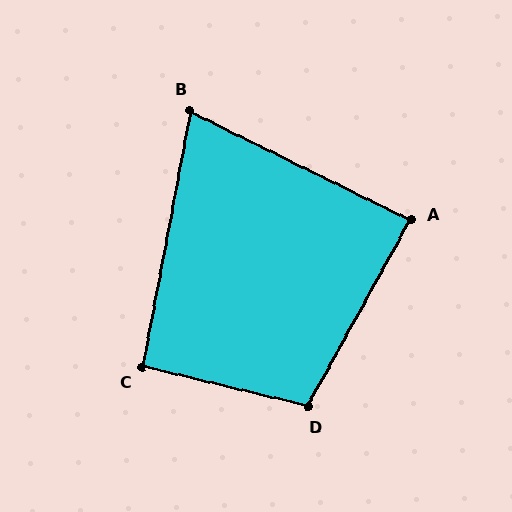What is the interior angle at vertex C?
Approximately 93 degrees (approximately right).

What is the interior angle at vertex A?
Approximately 87 degrees (approximately right).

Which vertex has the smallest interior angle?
B, at approximately 74 degrees.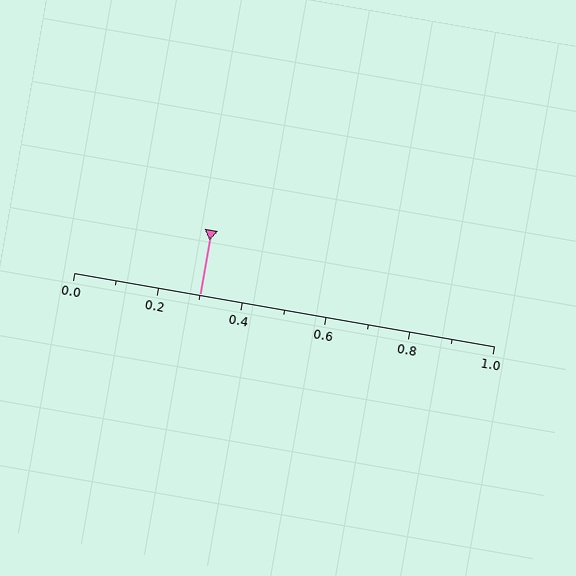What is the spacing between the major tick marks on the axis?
The major ticks are spaced 0.2 apart.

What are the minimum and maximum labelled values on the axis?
The axis runs from 0.0 to 1.0.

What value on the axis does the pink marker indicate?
The marker indicates approximately 0.3.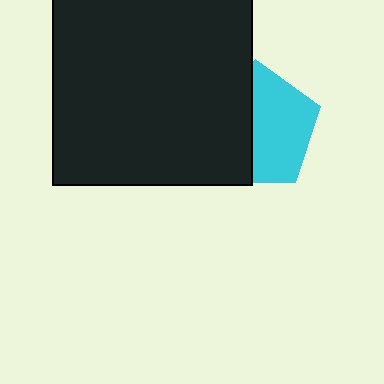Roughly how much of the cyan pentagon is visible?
About half of it is visible (roughly 52%).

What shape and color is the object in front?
The object in front is a black rectangle.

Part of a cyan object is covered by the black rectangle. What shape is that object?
It is a pentagon.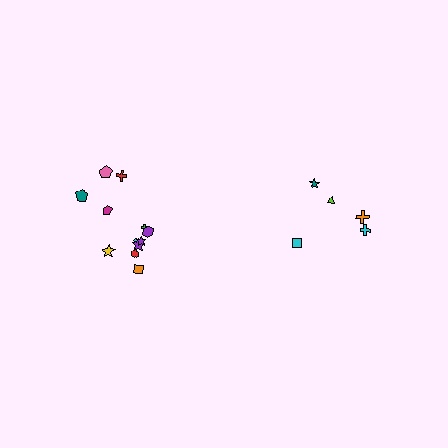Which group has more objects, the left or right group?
The left group.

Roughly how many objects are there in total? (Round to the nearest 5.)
Roughly 15 objects in total.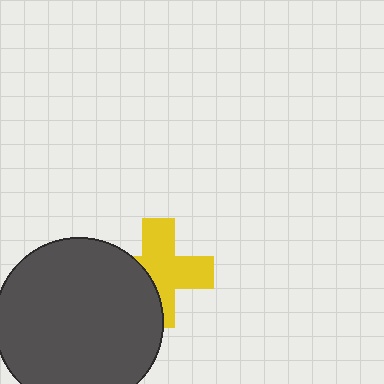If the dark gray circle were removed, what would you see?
You would see the complete yellow cross.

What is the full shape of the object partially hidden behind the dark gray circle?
The partially hidden object is a yellow cross.